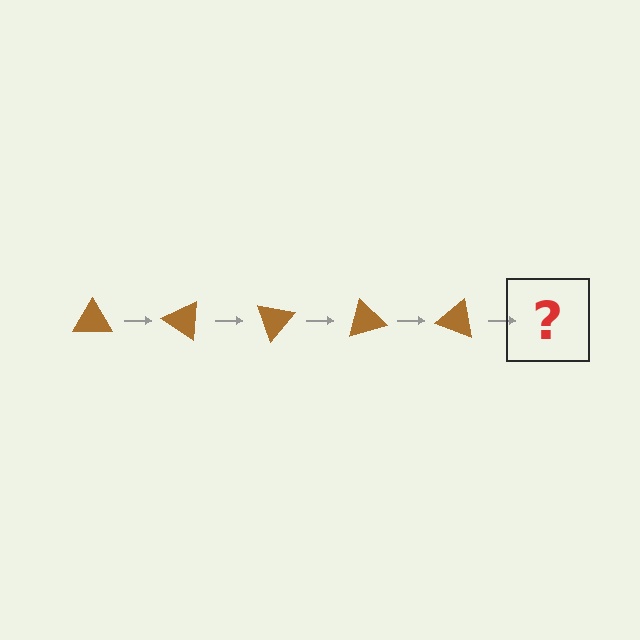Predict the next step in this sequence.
The next step is a brown triangle rotated 175 degrees.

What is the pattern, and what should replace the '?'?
The pattern is that the triangle rotates 35 degrees each step. The '?' should be a brown triangle rotated 175 degrees.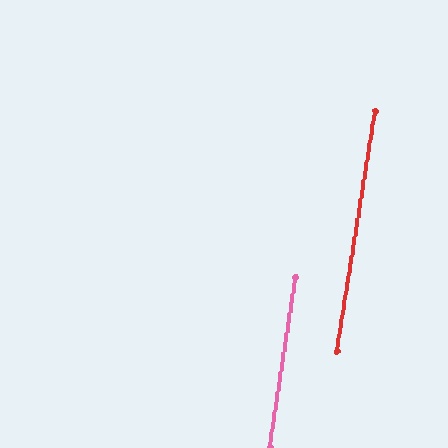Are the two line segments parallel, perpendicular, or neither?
Parallel — their directions differ by only 0.3°.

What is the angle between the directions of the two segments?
Approximately 0 degrees.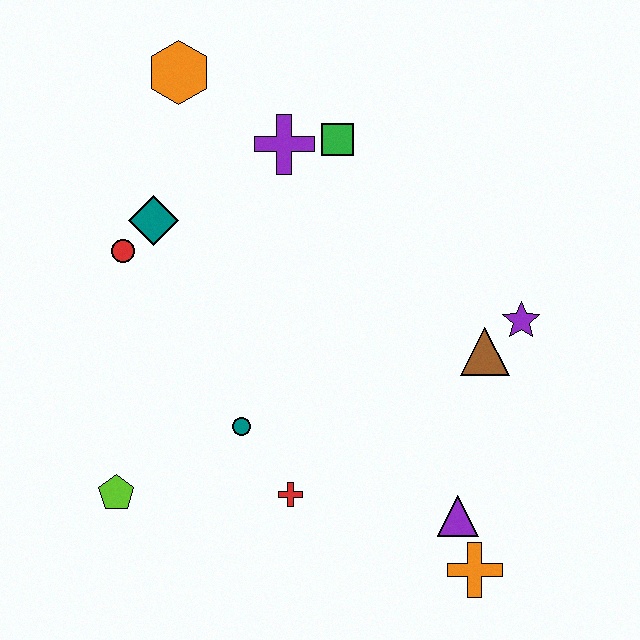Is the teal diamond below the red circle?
No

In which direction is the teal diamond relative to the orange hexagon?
The teal diamond is below the orange hexagon.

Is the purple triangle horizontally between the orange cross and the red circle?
Yes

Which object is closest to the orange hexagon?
The purple cross is closest to the orange hexagon.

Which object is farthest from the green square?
The orange cross is farthest from the green square.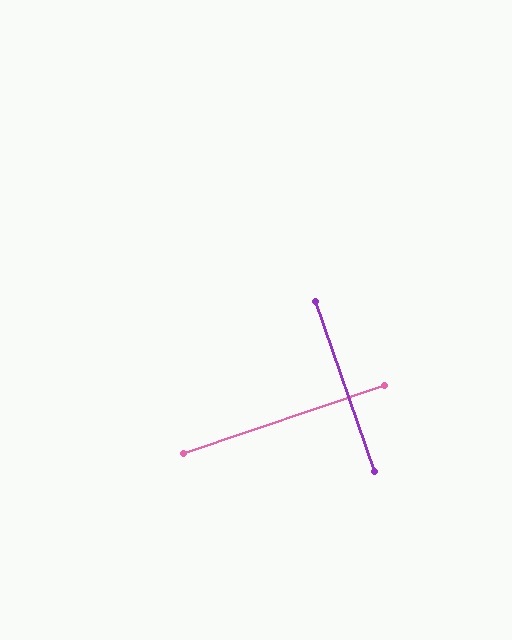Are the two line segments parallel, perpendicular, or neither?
Perpendicular — they meet at approximately 90°.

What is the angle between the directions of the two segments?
Approximately 90 degrees.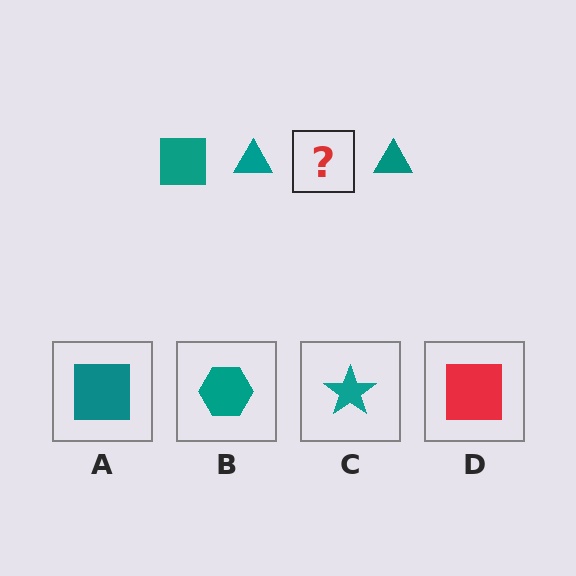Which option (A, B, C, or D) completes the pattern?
A.